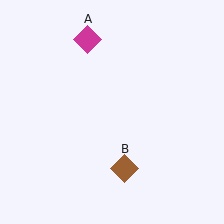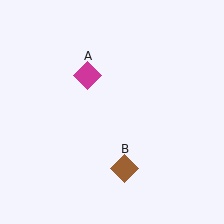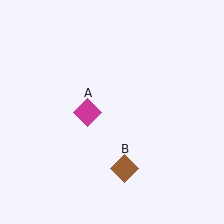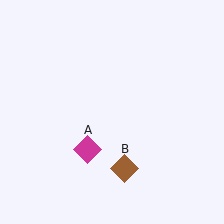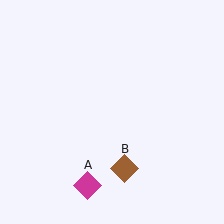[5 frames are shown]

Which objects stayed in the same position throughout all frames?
Brown diamond (object B) remained stationary.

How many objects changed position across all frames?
1 object changed position: magenta diamond (object A).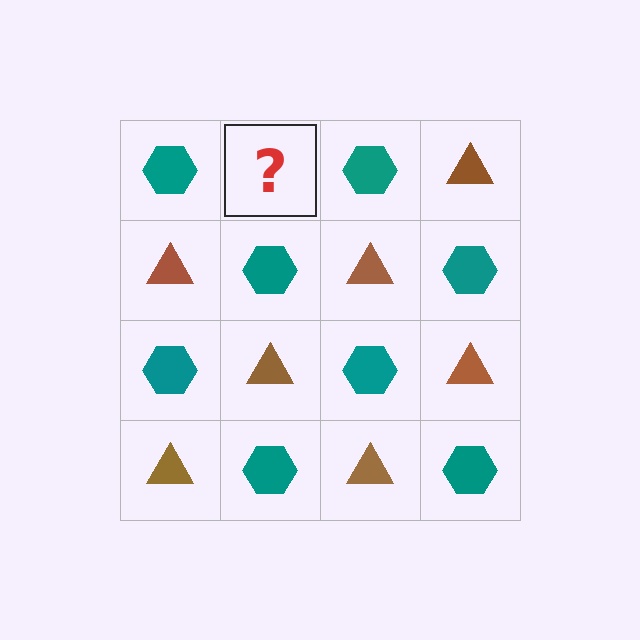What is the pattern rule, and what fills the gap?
The rule is that it alternates teal hexagon and brown triangle in a checkerboard pattern. The gap should be filled with a brown triangle.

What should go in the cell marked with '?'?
The missing cell should contain a brown triangle.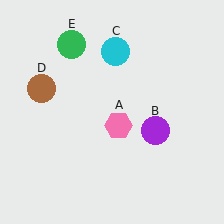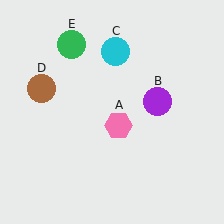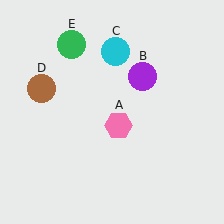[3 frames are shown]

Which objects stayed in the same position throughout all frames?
Pink hexagon (object A) and cyan circle (object C) and brown circle (object D) and green circle (object E) remained stationary.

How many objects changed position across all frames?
1 object changed position: purple circle (object B).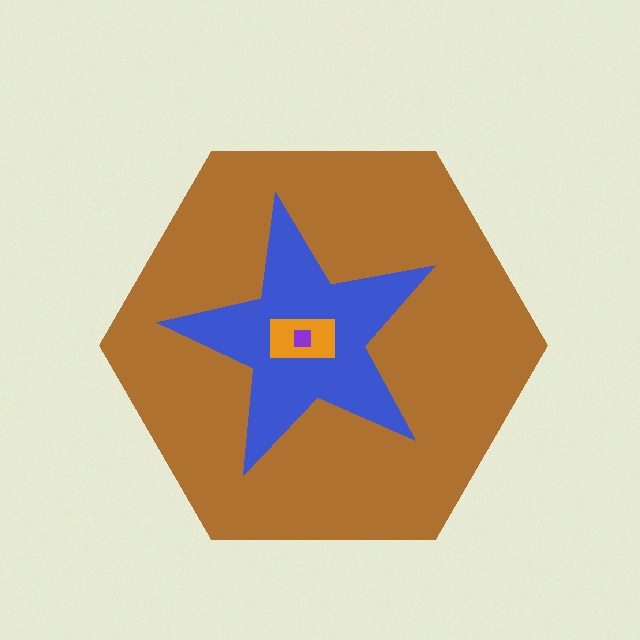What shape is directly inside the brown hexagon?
The blue star.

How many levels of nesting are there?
4.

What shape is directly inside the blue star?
The orange rectangle.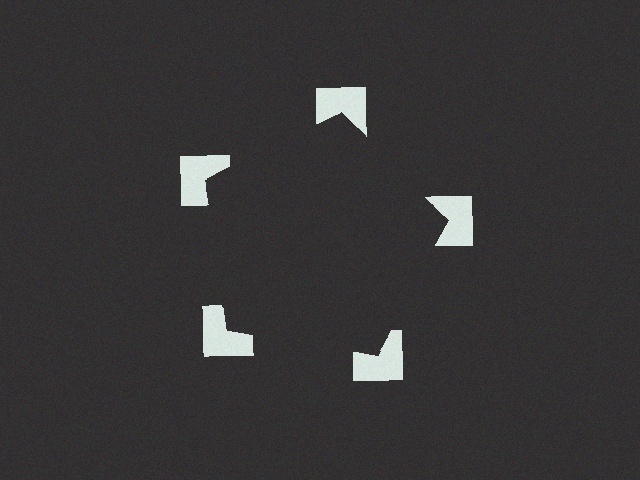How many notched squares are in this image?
There are 5 — one at each vertex of the illusory pentagon.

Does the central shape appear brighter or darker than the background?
It typically appears slightly darker than the background, even though no actual brightness change is drawn.